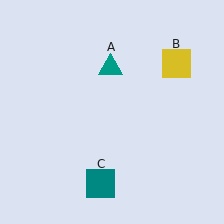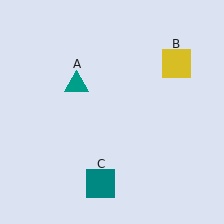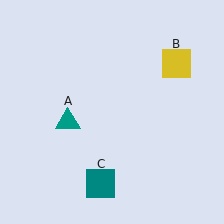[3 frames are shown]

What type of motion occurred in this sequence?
The teal triangle (object A) rotated counterclockwise around the center of the scene.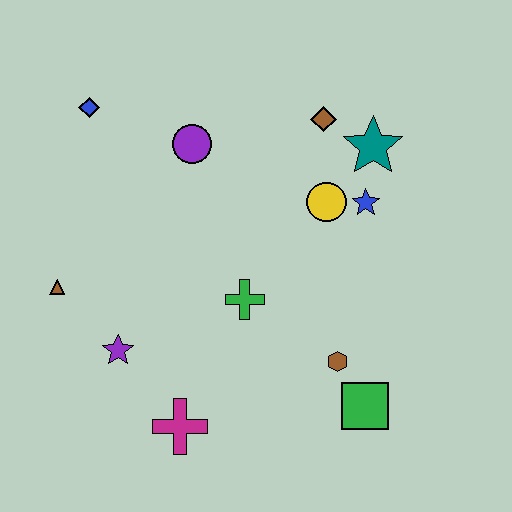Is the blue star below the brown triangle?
No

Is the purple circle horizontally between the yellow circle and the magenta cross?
Yes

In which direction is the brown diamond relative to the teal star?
The brown diamond is to the left of the teal star.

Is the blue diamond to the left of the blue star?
Yes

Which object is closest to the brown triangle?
The purple star is closest to the brown triangle.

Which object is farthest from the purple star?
The teal star is farthest from the purple star.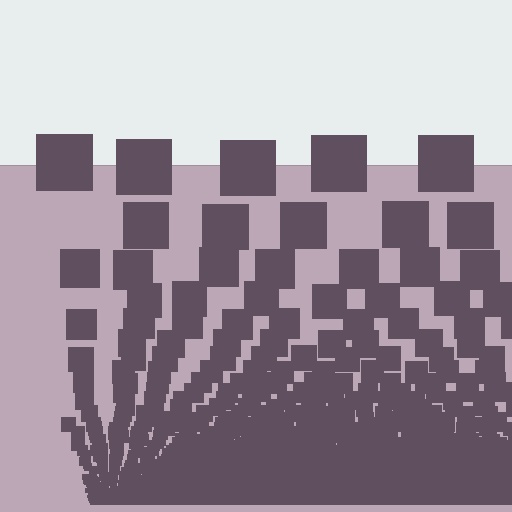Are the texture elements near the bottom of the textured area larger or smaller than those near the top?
Smaller. The gradient is inverted — elements near the bottom are smaller and denser.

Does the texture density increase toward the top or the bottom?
Density increases toward the bottom.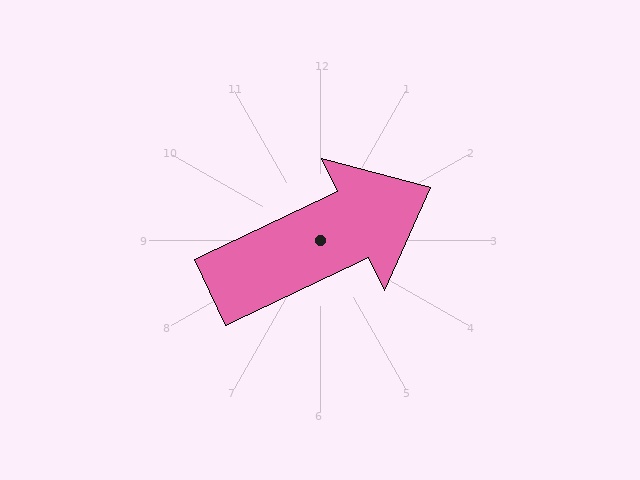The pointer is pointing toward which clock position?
Roughly 2 o'clock.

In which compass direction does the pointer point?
Northeast.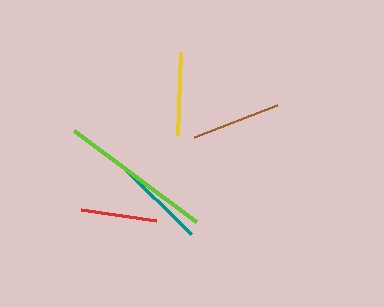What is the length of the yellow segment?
The yellow segment is approximately 83 pixels long.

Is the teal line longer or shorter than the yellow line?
The teal line is longer than the yellow line.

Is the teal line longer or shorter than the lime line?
The lime line is longer than the teal line.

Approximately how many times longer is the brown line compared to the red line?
The brown line is approximately 1.2 times the length of the red line.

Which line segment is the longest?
The lime line is the longest at approximately 152 pixels.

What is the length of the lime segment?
The lime segment is approximately 152 pixels long.